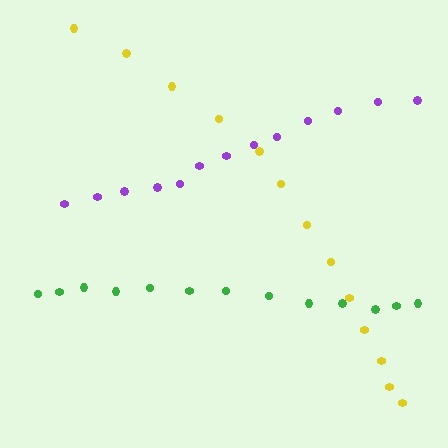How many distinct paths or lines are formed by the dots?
There are 3 distinct paths.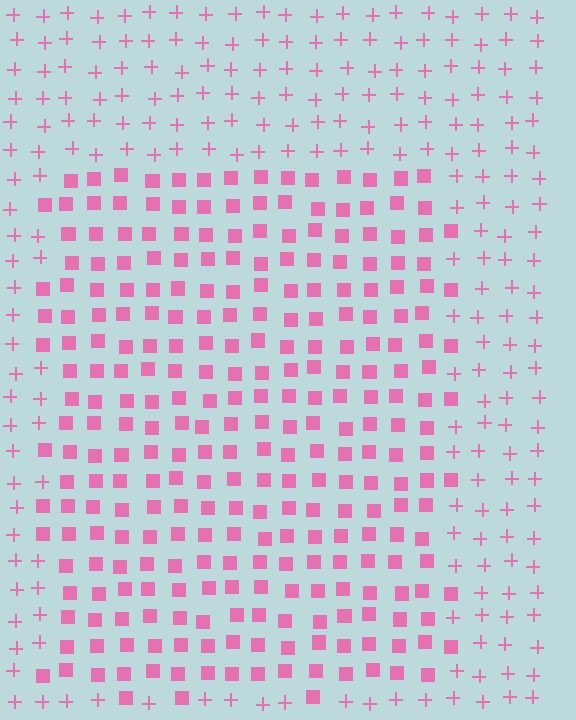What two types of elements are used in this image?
The image uses squares inside the rectangle region and plus signs outside it.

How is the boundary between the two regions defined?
The boundary is defined by a change in element shape: squares inside vs. plus signs outside. All elements share the same color and spacing.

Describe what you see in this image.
The image is filled with small pink elements arranged in a uniform grid. A rectangle-shaped region contains squares, while the surrounding area contains plus signs. The boundary is defined purely by the change in element shape.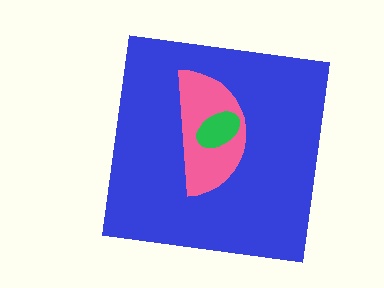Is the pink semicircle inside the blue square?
Yes.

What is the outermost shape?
The blue square.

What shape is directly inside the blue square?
The pink semicircle.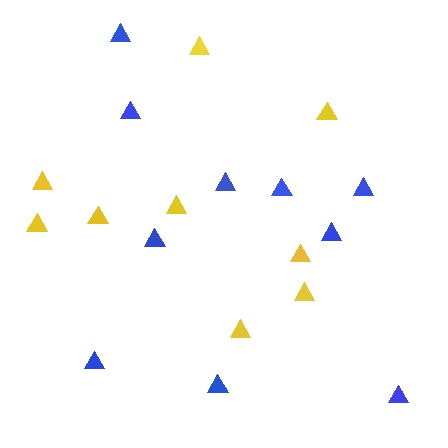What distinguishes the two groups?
There are 2 groups: one group of blue triangles (10) and one group of yellow triangles (9).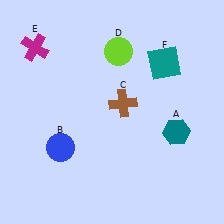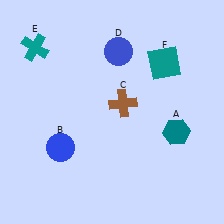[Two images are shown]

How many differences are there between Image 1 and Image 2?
There are 2 differences between the two images.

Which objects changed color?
D changed from lime to blue. E changed from magenta to teal.